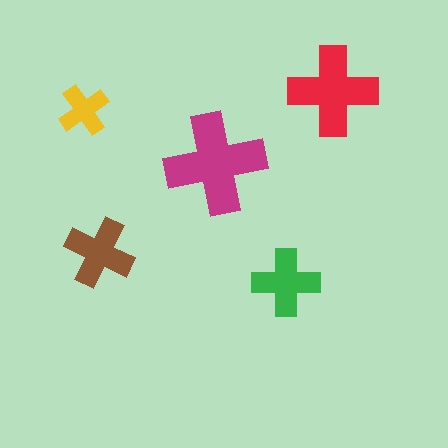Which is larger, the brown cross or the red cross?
The red one.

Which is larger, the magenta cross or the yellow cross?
The magenta one.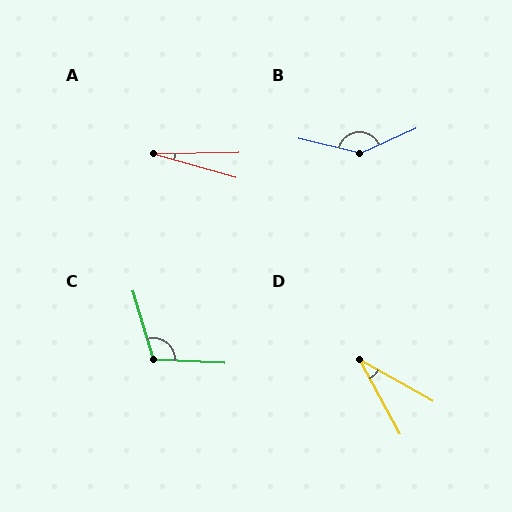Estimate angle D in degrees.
Approximately 32 degrees.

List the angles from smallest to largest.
A (17°), D (32°), C (110°), B (142°).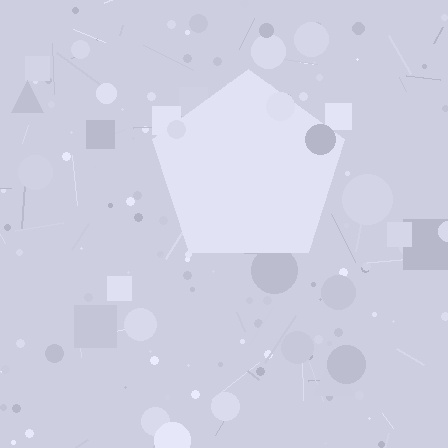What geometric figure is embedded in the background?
A pentagon is embedded in the background.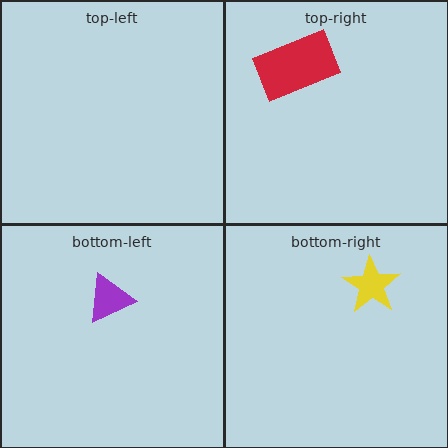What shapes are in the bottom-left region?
The purple triangle.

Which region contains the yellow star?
The bottom-right region.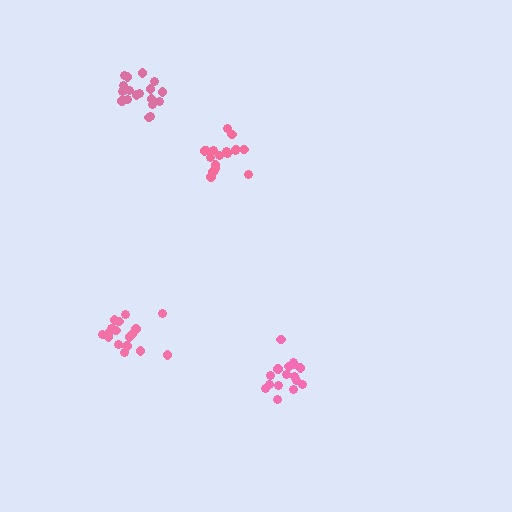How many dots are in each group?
Group 1: 18 dots, Group 2: 17 dots, Group 3: 16 dots, Group 4: 17 dots (68 total).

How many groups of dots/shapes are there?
There are 4 groups.